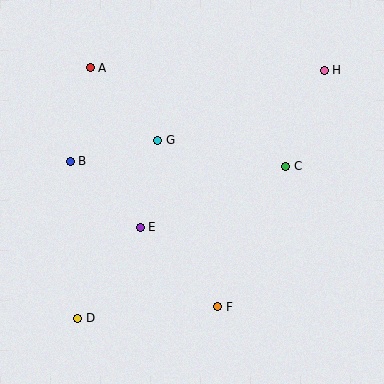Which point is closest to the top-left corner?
Point A is closest to the top-left corner.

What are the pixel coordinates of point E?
Point E is at (140, 227).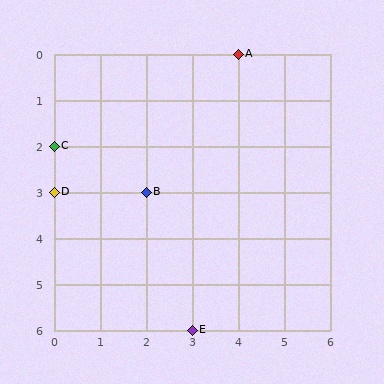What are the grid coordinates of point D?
Point D is at grid coordinates (0, 3).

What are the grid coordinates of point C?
Point C is at grid coordinates (0, 2).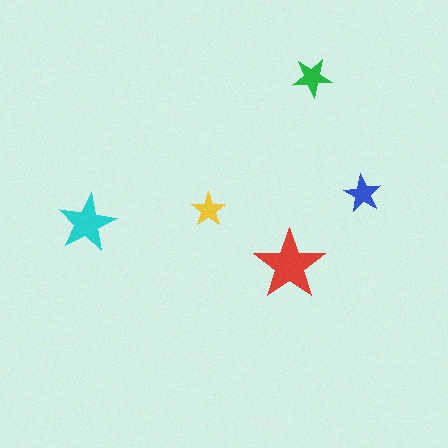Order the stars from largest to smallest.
the red one, the cyan one, the green one, the blue one, the yellow one.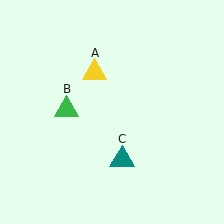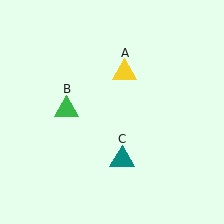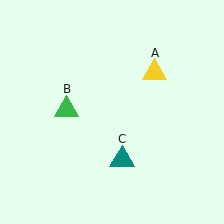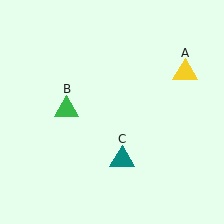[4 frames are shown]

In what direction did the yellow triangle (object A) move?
The yellow triangle (object A) moved right.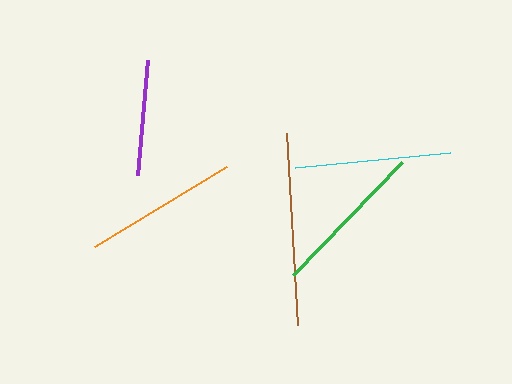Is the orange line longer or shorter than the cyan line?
The cyan line is longer than the orange line.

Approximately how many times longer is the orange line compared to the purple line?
The orange line is approximately 1.3 times the length of the purple line.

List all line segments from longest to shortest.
From longest to shortest: brown, green, cyan, orange, purple.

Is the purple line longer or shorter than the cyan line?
The cyan line is longer than the purple line.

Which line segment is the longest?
The brown line is the longest at approximately 193 pixels.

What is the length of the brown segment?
The brown segment is approximately 193 pixels long.